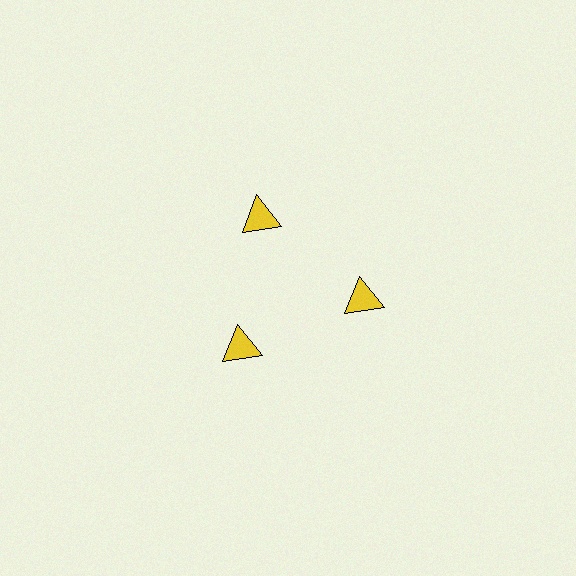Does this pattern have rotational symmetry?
Yes, this pattern has 3-fold rotational symmetry. It looks the same after rotating 120 degrees around the center.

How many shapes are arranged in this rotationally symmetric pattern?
There are 3 shapes, arranged in 3 groups of 1.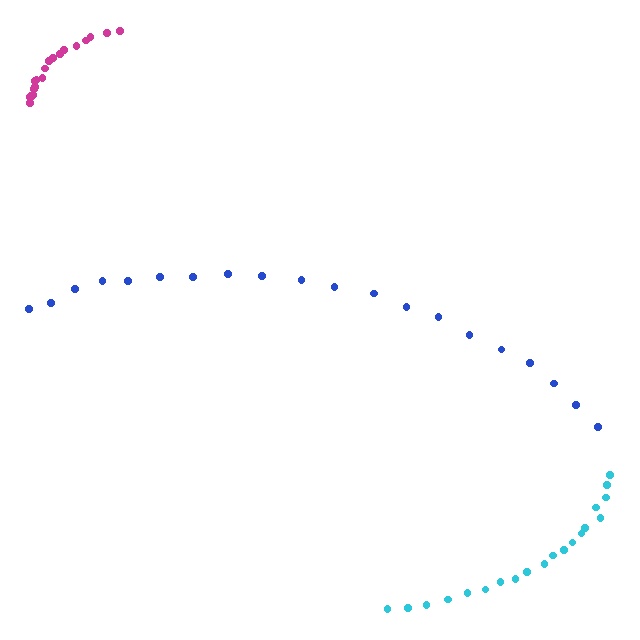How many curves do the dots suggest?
There are 3 distinct paths.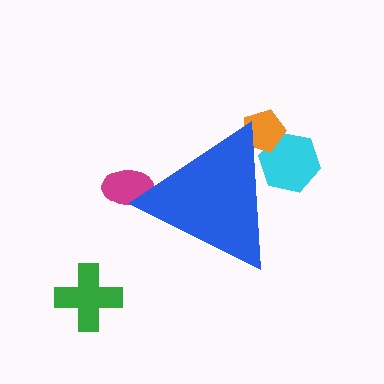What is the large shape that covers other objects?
A blue triangle.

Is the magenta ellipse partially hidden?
Yes, the magenta ellipse is partially hidden behind the blue triangle.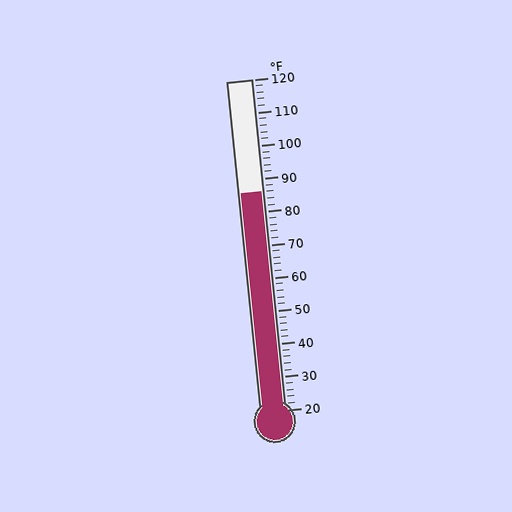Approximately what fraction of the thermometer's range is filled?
The thermometer is filled to approximately 65% of its range.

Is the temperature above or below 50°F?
The temperature is above 50°F.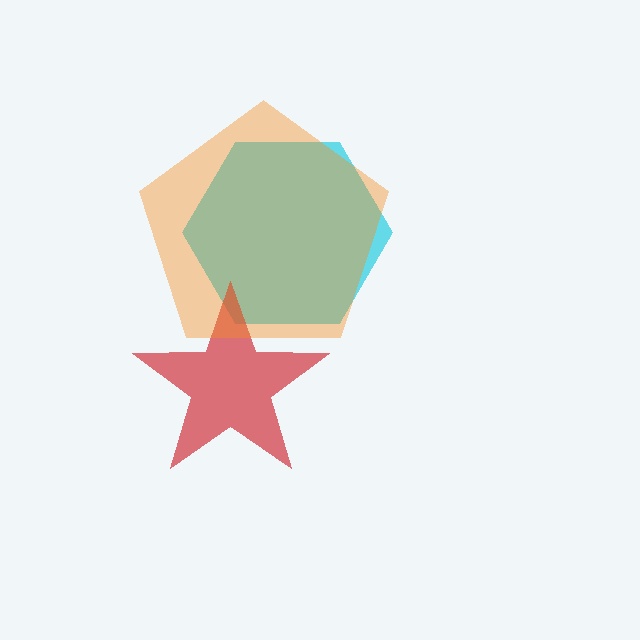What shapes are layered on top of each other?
The layered shapes are: a cyan hexagon, a red star, an orange pentagon.